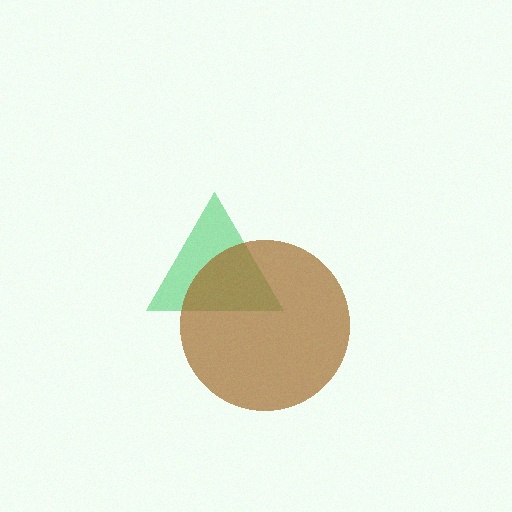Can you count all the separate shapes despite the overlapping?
Yes, there are 2 separate shapes.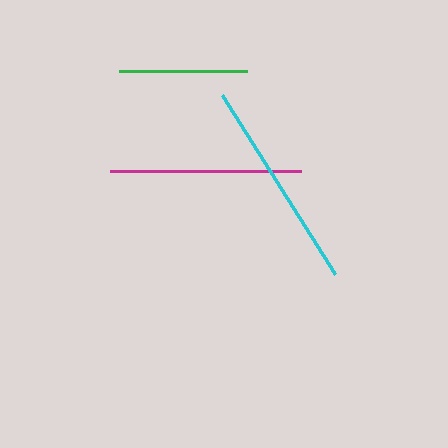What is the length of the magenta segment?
The magenta segment is approximately 191 pixels long.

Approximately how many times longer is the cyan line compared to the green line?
The cyan line is approximately 1.7 times the length of the green line.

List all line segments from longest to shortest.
From longest to shortest: cyan, magenta, green.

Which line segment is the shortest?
The green line is the shortest at approximately 128 pixels.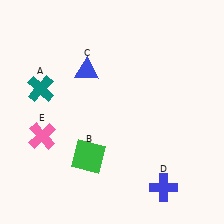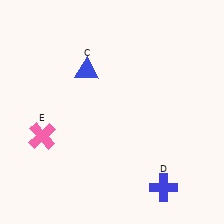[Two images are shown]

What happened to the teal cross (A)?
The teal cross (A) was removed in Image 2. It was in the top-left area of Image 1.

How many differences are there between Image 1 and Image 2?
There are 2 differences between the two images.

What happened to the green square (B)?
The green square (B) was removed in Image 2. It was in the bottom-left area of Image 1.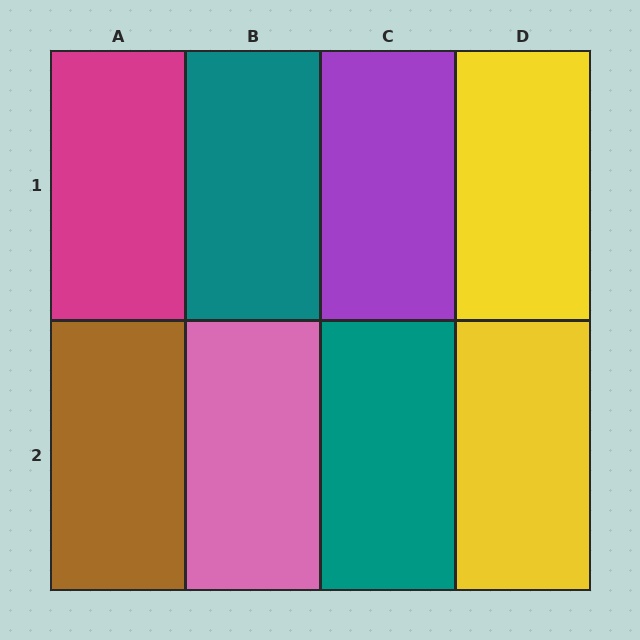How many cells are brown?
1 cell is brown.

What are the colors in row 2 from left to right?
Brown, pink, teal, yellow.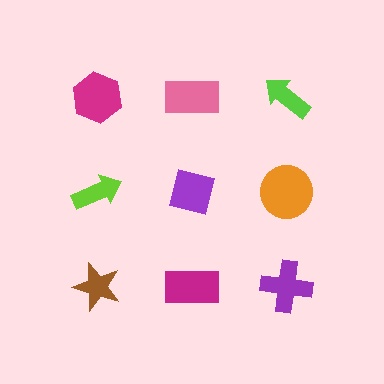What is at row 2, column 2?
A purple square.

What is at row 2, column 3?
An orange circle.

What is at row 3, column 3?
A purple cross.